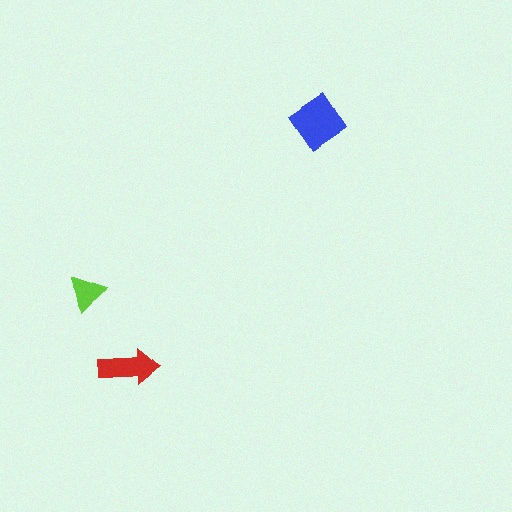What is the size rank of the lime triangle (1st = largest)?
3rd.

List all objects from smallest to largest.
The lime triangle, the red arrow, the blue diamond.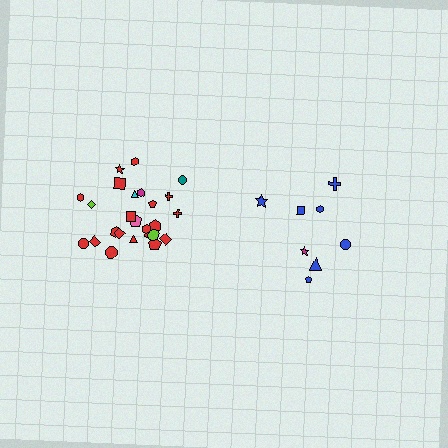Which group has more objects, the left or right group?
The left group.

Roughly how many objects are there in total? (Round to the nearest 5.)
Roughly 35 objects in total.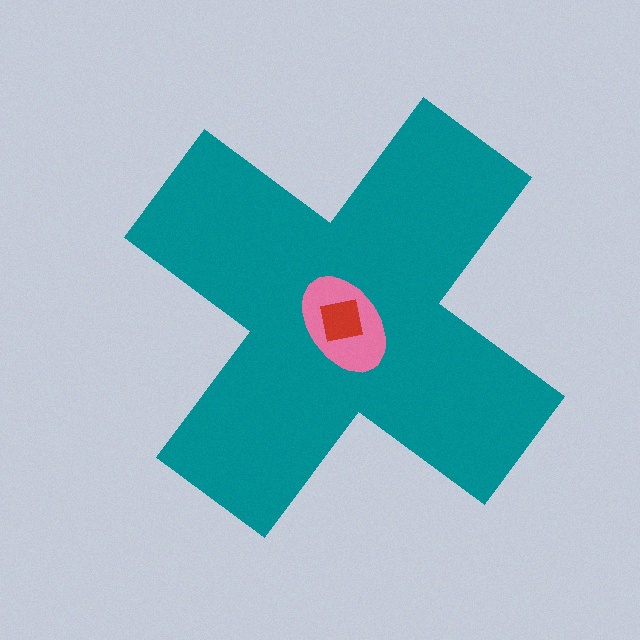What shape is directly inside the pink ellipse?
The red square.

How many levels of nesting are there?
3.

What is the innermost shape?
The red square.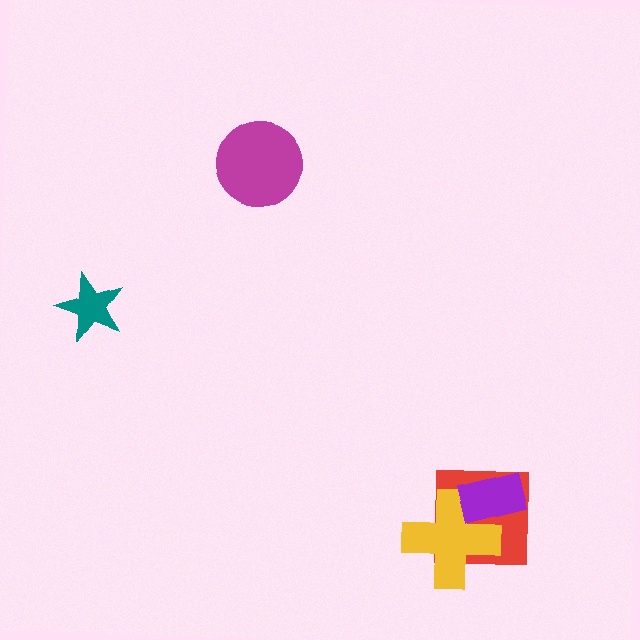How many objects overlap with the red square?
2 objects overlap with the red square.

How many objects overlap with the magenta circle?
0 objects overlap with the magenta circle.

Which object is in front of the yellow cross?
The purple rectangle is in front of the yellow cross.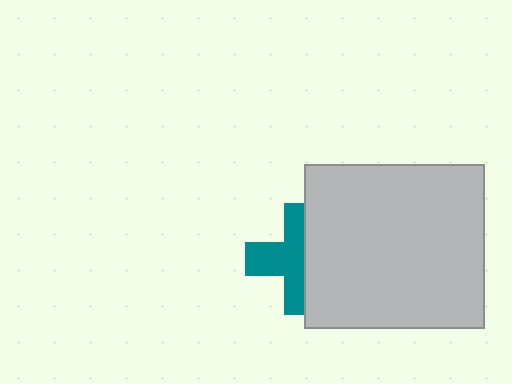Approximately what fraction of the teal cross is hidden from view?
Roughly 45% of the teal cross is hidden behind the light gray rectangle.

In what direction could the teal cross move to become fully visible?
The teal cross could move left. That would shift it out from behind the light gray rectangle entirely.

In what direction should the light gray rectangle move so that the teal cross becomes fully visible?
The light gray rectangle should move right. That is the shortest direction to clear the overlap and leave the teal cross fully visible.